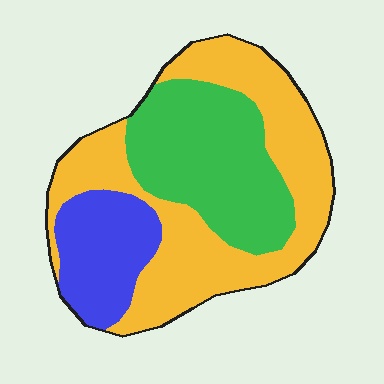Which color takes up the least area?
Blue, at roughly 20%.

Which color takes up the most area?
Yellow, at roughly 50%.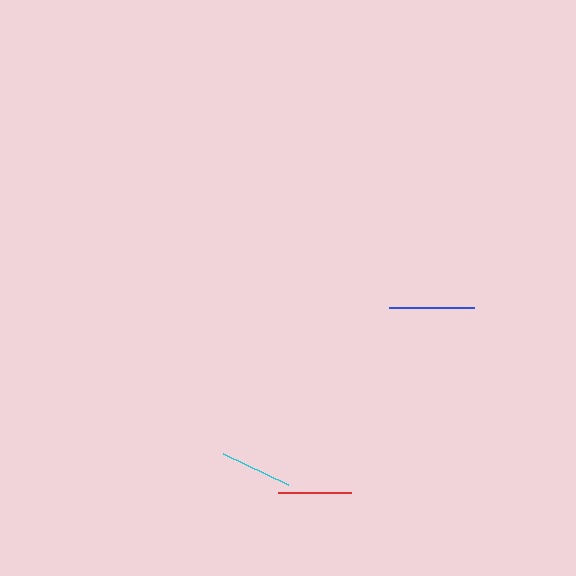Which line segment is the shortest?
The cyan line is the shortest at approximately 72 pixels.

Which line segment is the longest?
The blue line is the longest at approximately 86 pixels.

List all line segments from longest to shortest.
From longest to shortest: blue, red, cyan.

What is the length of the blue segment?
The blue segment is approximately 86 pixels long.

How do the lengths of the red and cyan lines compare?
The red and cyan lines are approximately the same length.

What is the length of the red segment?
The red segment is approximately 73 pixels long.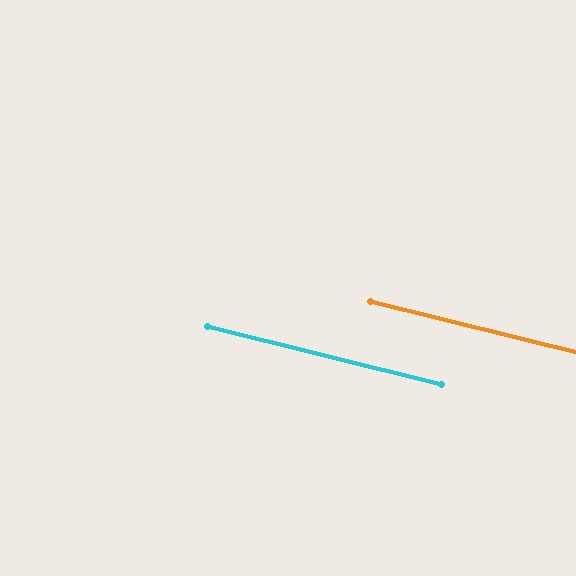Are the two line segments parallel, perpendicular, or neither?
Parallel — their directions differ by only 0.1°.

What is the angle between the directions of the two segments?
Approximately 0 degrees.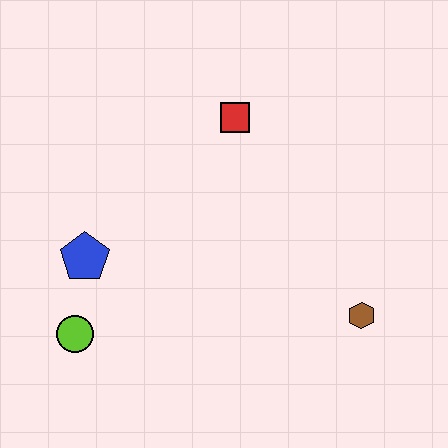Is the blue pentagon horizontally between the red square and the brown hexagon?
No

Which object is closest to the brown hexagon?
The red square is closest to the brown hexagon.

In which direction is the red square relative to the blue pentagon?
The red square is to the right of the blue pentagon.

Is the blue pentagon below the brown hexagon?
No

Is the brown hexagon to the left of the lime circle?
No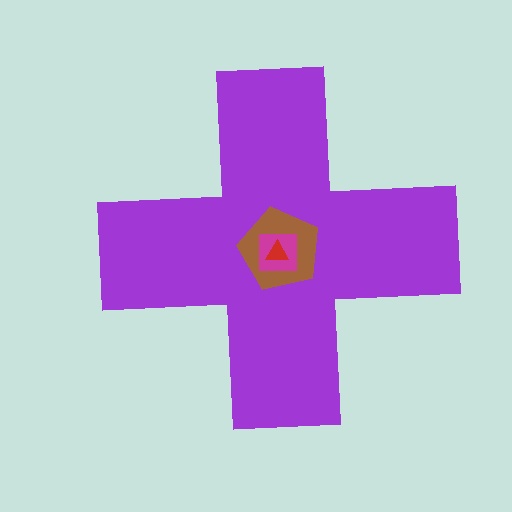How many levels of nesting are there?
4.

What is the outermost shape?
The purple cross.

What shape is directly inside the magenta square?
The red triangle.